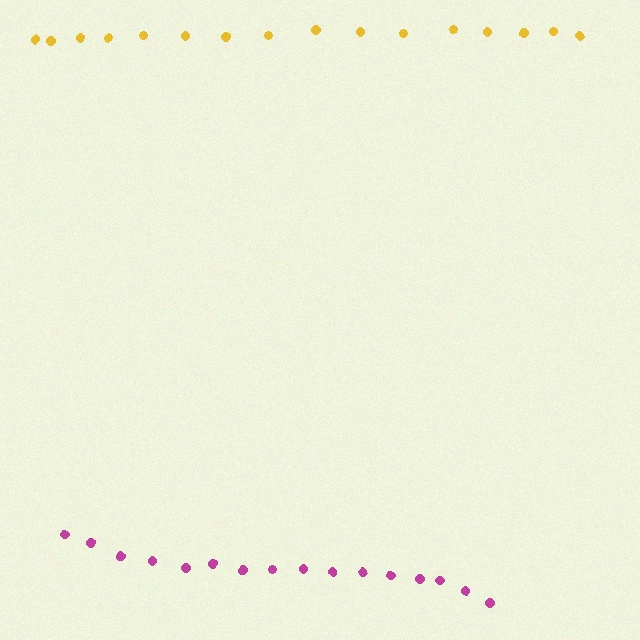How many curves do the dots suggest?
There are 2 distinct paths.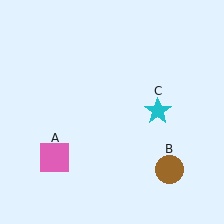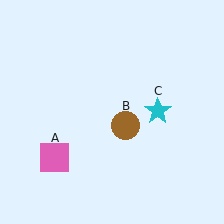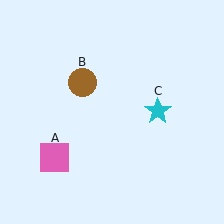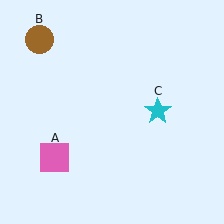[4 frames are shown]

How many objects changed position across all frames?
1 object changed position: brown circle (object B).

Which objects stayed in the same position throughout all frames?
Pink square (object A) and cyan star (object C) remained stationary.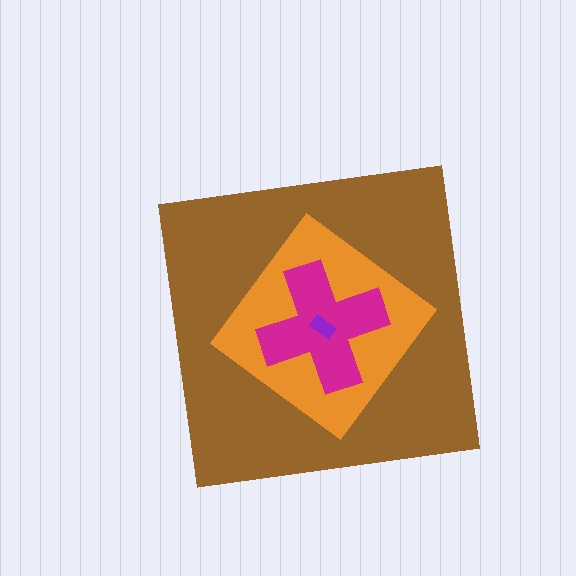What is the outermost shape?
The brown square.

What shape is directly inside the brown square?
The orange diamond.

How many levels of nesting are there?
4.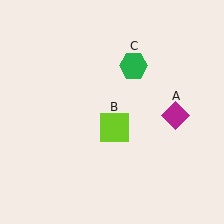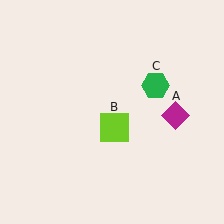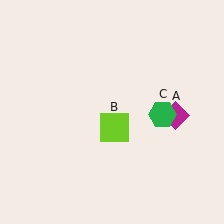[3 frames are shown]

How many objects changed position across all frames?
1 object changed position: green hexagon (object C).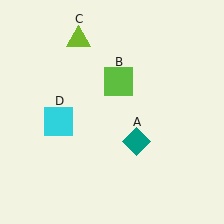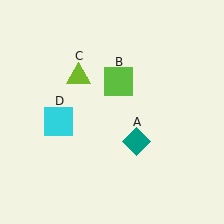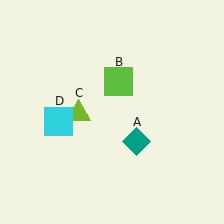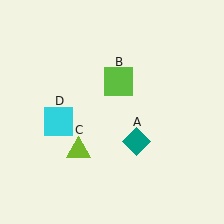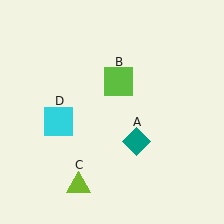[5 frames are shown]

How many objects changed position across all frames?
1 object changed position: lime triangle (object C).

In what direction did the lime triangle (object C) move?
The lime triangle (object C) moved down.